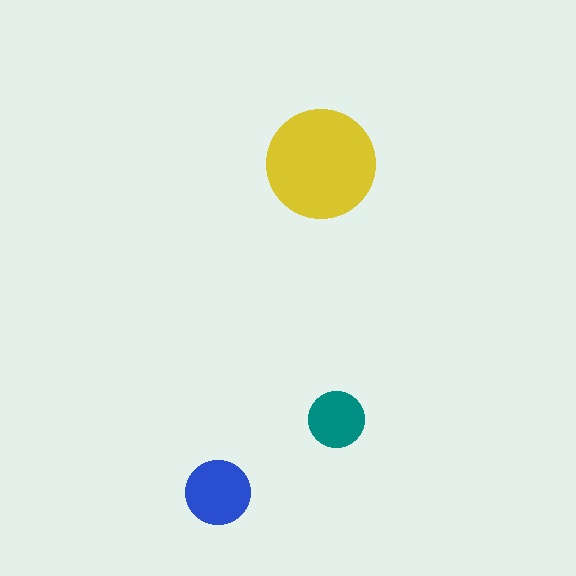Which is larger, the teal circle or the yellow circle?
The yellow one.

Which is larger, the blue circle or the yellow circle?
The yellow one.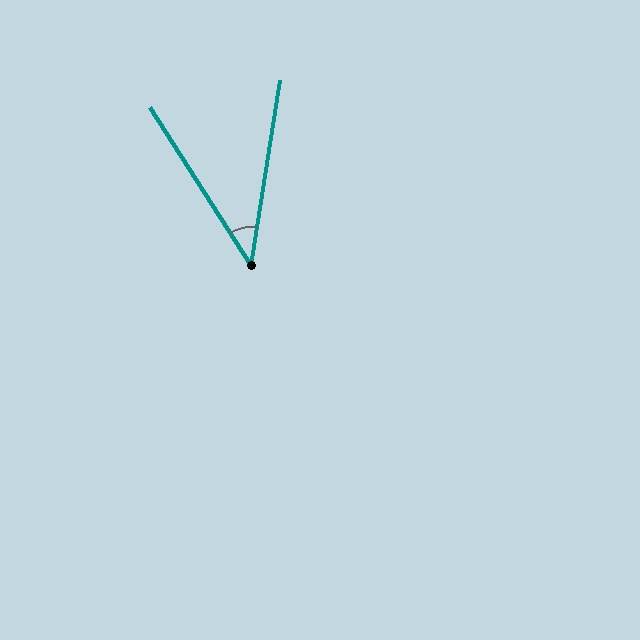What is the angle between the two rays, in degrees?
Approximately 42 degrees.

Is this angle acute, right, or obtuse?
It is acute.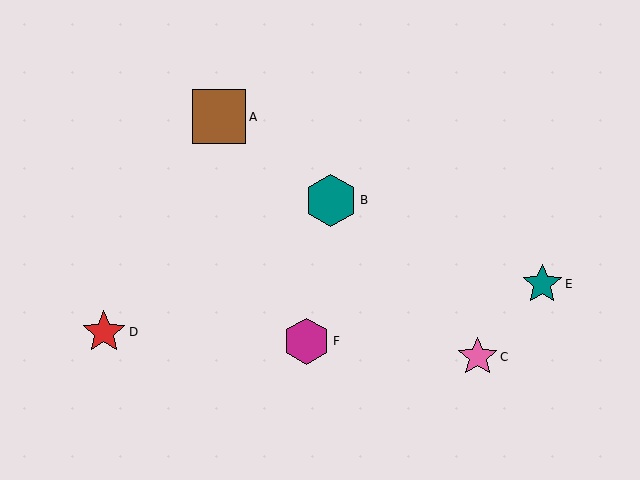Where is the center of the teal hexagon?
The center of the teal hexagon is at (331, 200).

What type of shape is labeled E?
Shape E is a teal star.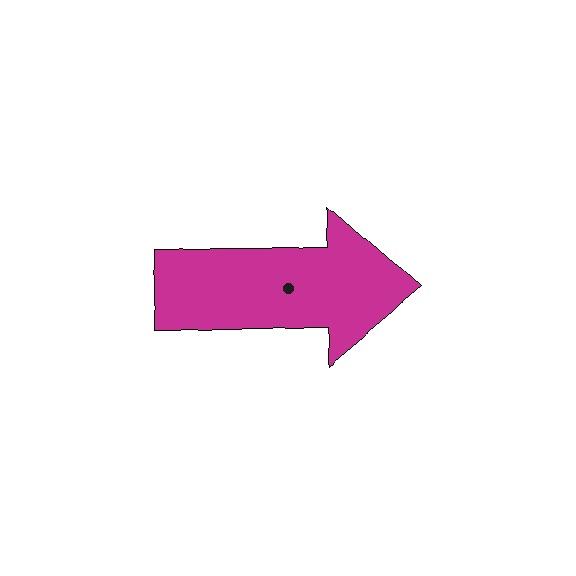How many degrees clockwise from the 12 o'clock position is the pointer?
Approximately 91 degrees.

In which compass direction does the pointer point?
East.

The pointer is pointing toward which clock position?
Roughly 3 o'clock.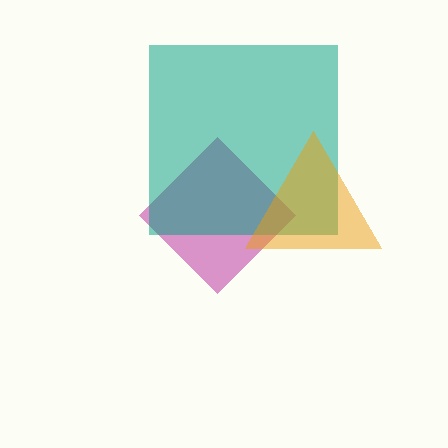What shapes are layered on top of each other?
The layered shapes are: a magenta diamond, a teal square, an orange triangle.